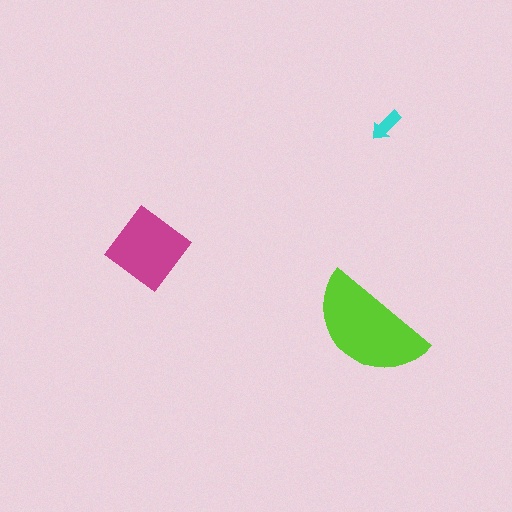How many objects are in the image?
There are 3 objects in the image.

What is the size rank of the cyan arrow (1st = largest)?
3rd.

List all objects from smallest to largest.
The cyan arrow, the magenta diamond, the lime semicircle.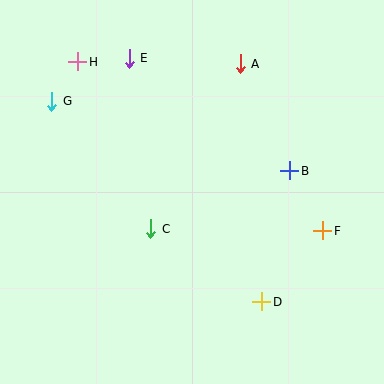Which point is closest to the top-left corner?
Point H is closest to the top-left corner.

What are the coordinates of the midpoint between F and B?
The midpoint between F and B is at (306, 201).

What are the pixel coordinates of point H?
Point H is at (78, 62).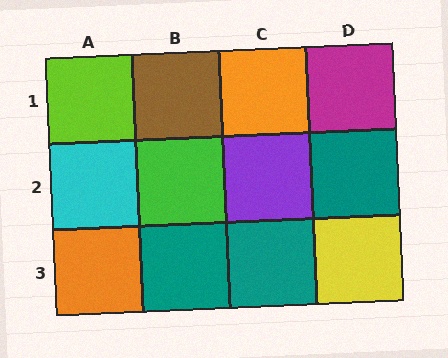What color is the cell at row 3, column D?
Yellow.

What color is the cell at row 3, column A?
Orange.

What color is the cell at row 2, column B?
Green.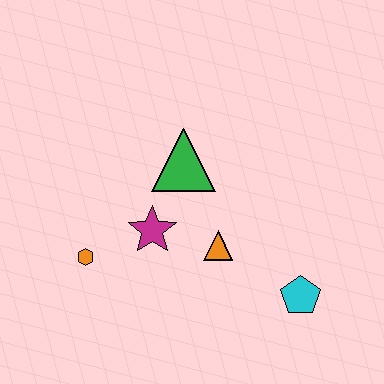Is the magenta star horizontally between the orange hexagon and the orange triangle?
Yes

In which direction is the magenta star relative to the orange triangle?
The magenta star is to the left of the orange triangle.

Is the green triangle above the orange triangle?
Yes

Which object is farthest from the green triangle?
The cyan pentagon is farthest from the green triangle.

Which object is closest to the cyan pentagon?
The orange triangle is closest to the cyan pentagon.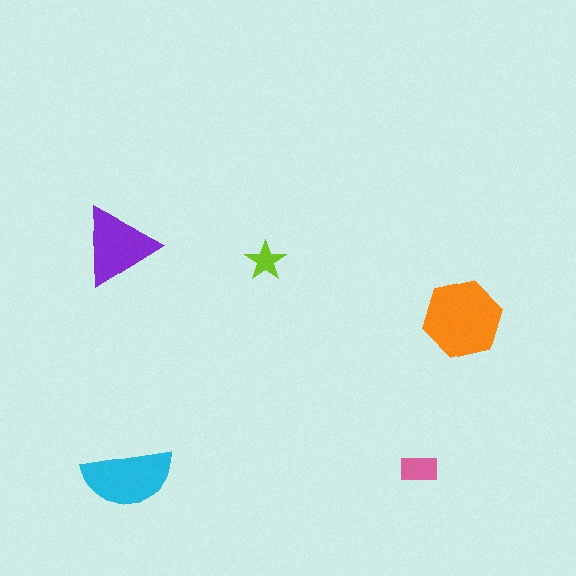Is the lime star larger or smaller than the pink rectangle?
Smaller.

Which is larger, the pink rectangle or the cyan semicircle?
The cyan semicircle.